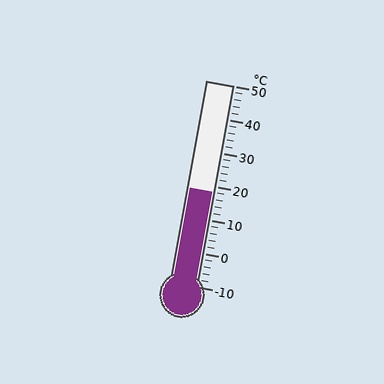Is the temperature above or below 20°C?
The temperature is below 20°C.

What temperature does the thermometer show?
The thermometer shows approximately 18°C.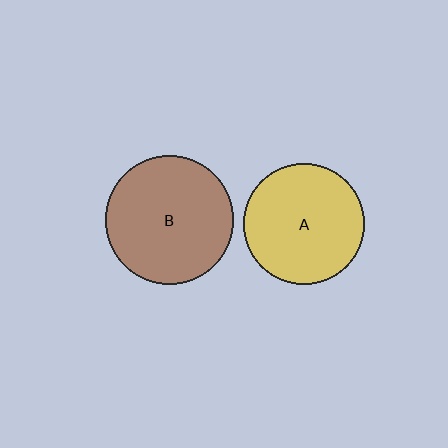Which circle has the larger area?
Circle B (brown).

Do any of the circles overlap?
No, none of the circles overlap.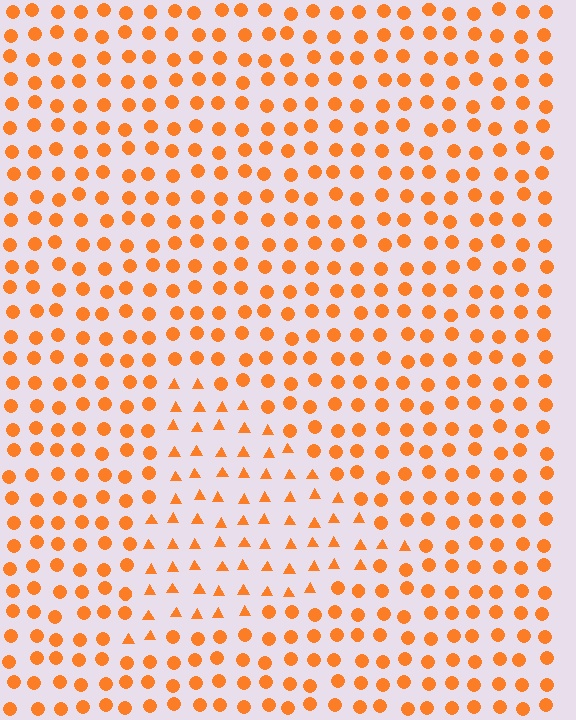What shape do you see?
I see a triangle.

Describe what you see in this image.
The image is filled with small orange elements arranged in a uniform grid. A triangle-shaped region contains triangles, while the surrounding area contains circles. The boundary is defined purely by the change in element shape.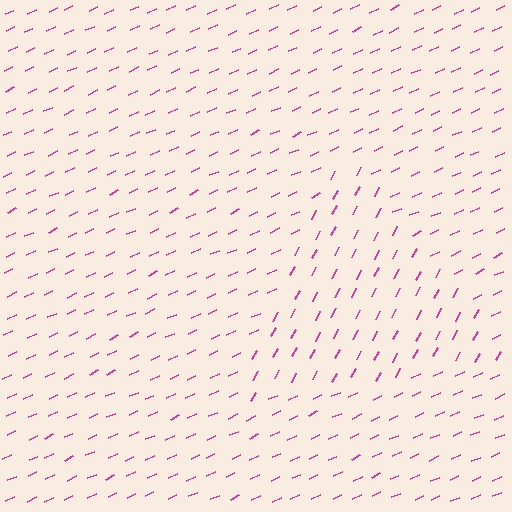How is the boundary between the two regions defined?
The boundary is defined purely by a change in line orientation (approximately 37 degrees difference). All lines are the same color and thickness.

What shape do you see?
I see a triangle.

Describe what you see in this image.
The image is filled with small magenta line segments. A triangle region in the image has lines oriented differently from the surrounding lines, creating a visible texture boundary.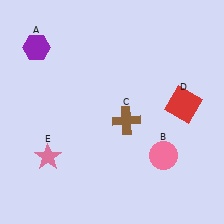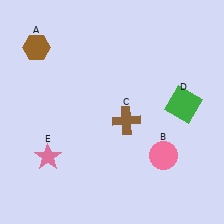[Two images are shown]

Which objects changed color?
A changed from purple to brown. D changed from red to green.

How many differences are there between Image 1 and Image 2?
There are 2 differences between the two images.